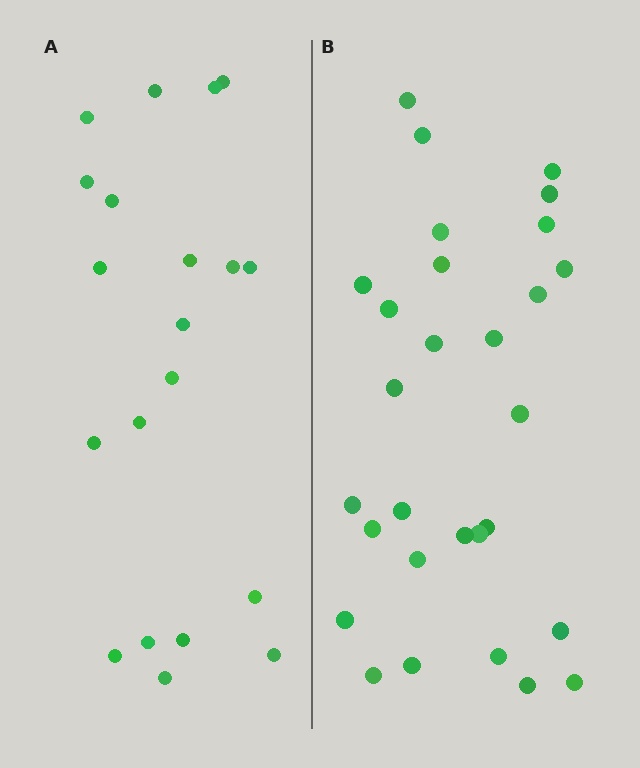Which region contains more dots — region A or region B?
Region B (the right region) has more dots.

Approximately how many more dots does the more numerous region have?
Region B has roughly 8 or so more dots than region A.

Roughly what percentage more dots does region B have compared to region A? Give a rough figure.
About 45% more.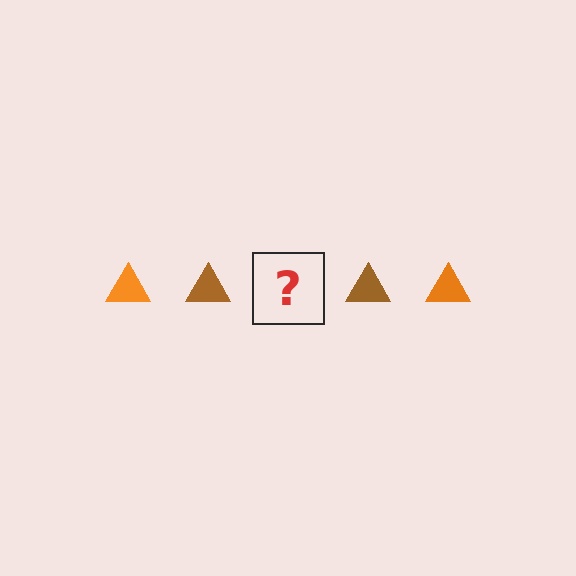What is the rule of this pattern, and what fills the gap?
The rule is that the pattern cycles through orange, brown triangles. The gap should be filled with an orange triangle.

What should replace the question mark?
The question mark should be replaced with an orange triangle.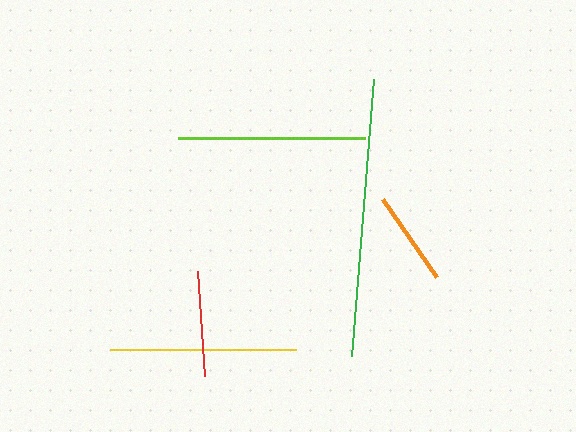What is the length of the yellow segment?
The yellow segment is approximately 186 pixels long.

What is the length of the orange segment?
The orange segment is approximately 95 pixels long.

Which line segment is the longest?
The green line is the longest at approximately 277 pixels.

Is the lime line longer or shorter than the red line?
The lime line is longer than the red line.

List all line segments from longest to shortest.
From longest to shortest: green, lime, yellow, red, orange.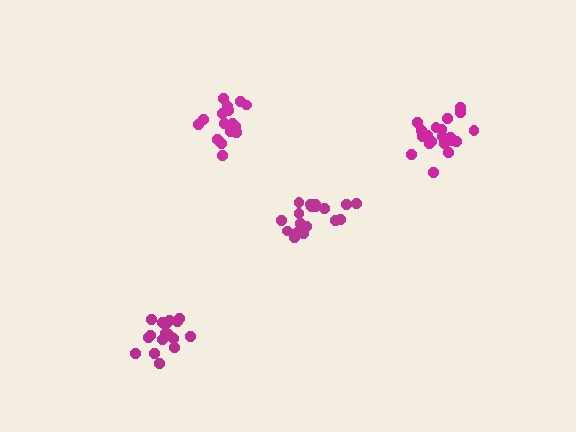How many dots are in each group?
Group 1: 18 dots, Group 2: 21 dots, Group 3: 17 dots, Group 4: 16 dots (72 total).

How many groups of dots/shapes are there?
There are 4 groups.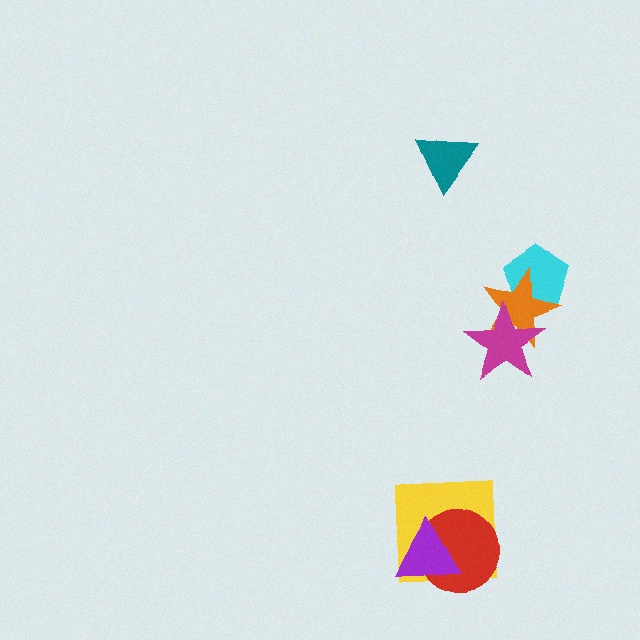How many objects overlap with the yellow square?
2 objects overlap with the yellow square.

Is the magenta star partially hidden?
No, no other shape covers it.